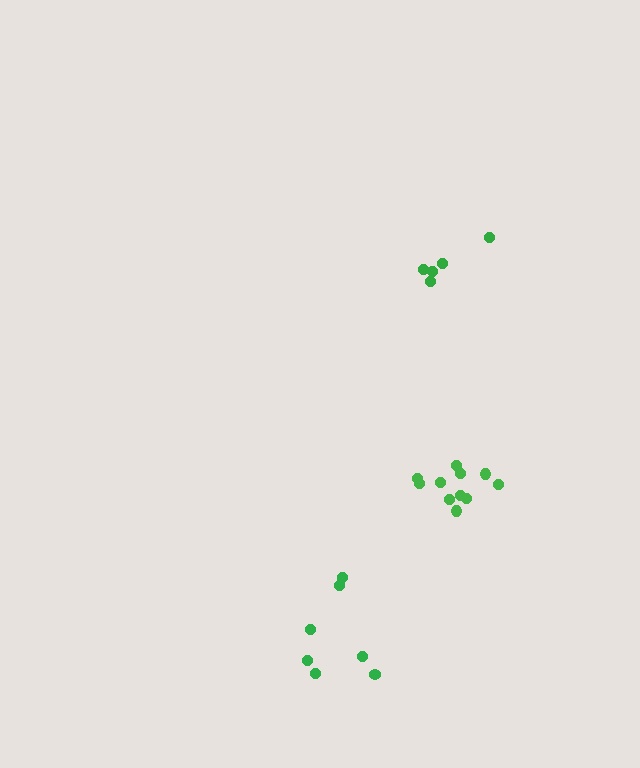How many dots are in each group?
Group 1: 11 dots, Group 2: 7 dots, Group 3: 5 dots (23 total).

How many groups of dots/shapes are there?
There are 3 groups.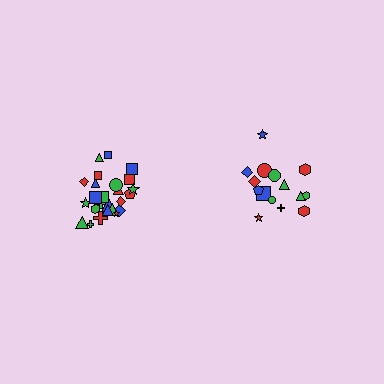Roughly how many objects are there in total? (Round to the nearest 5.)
Roughly 40 objects in total.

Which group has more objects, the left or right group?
The left group.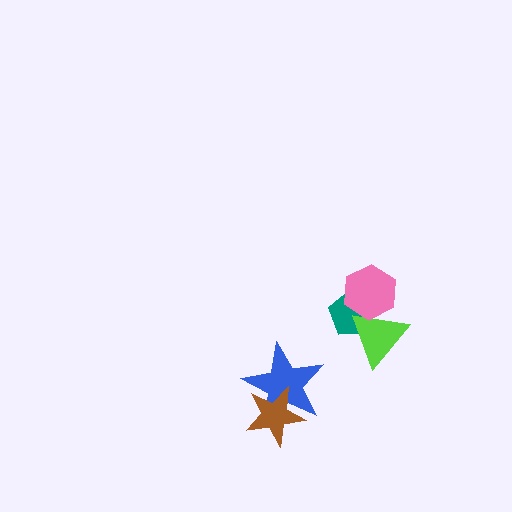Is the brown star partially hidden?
No, no other shape covers it.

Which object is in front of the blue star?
The brown star is in front of the blue star.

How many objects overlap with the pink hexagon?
2 objects overlap with the pink hexagon.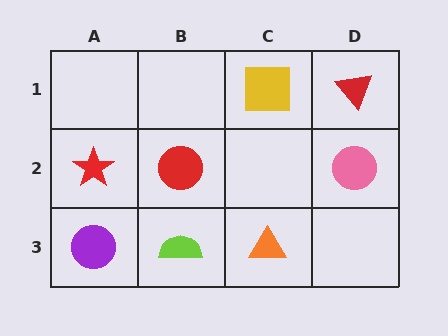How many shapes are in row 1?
2 shapes.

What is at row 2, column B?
A red circle.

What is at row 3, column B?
A lime semicircle.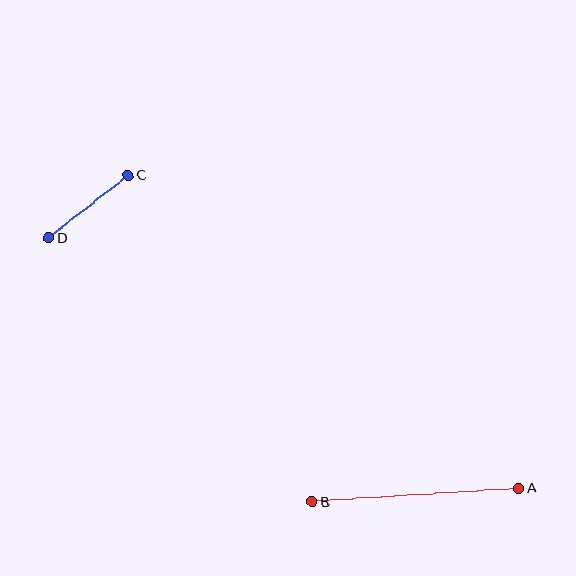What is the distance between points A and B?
The distance is approximately 207 pixels.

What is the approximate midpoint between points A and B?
The midpoint is at approximately (416, 495) pixels.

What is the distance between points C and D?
The distance is approximately 101 pixels.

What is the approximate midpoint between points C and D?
The midpoint is at approximately (88, 207) pixels.